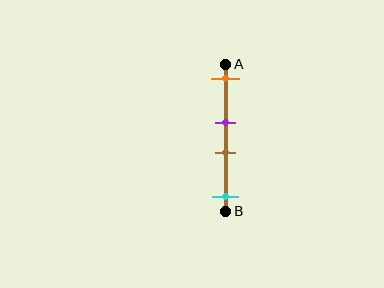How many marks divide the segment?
There are 4 marks dividing the segment.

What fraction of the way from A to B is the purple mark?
The purple mark is approximately 40% (0.4) of the way from A to B.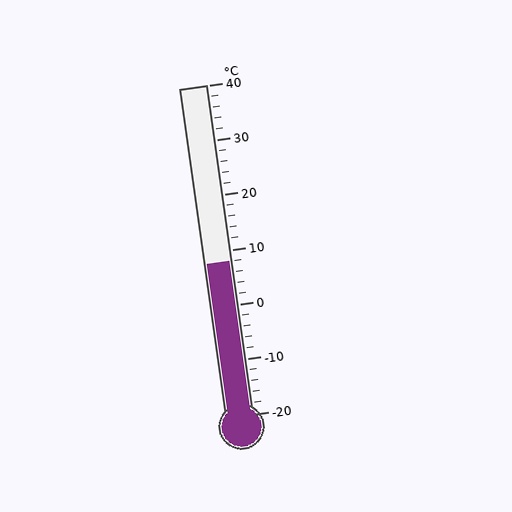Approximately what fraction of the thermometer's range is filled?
The thermometer is filled to approximately 45% of its range.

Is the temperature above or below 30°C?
The temperature is below 30°C.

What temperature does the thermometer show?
The thermometer shows approximately 8°C.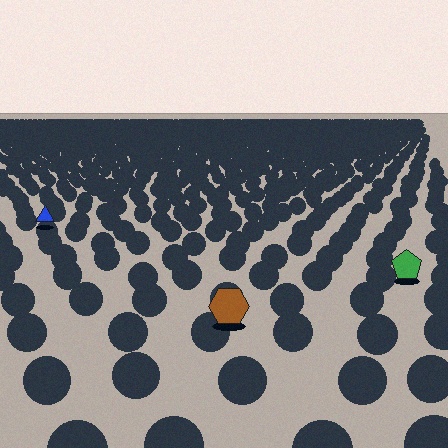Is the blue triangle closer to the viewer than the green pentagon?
No. The green pentagon is closer — you can tell from the texture gradient: the ground texture is coarser near it.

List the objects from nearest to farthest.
From nearest to farthest: the brown hexagon, the green pentagon, the blue triangle.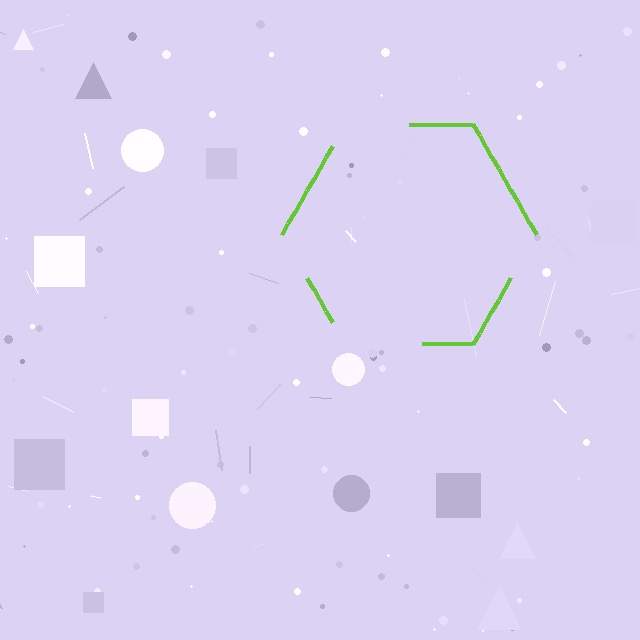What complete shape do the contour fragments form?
The contour fragments form a hexagon.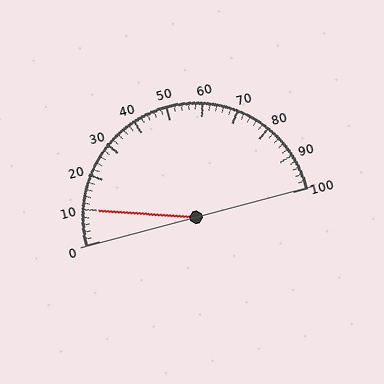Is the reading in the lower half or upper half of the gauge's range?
The reading is in the lower half of the range (0 to 100).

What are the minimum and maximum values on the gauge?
The gauge ranges from 0 to 100.